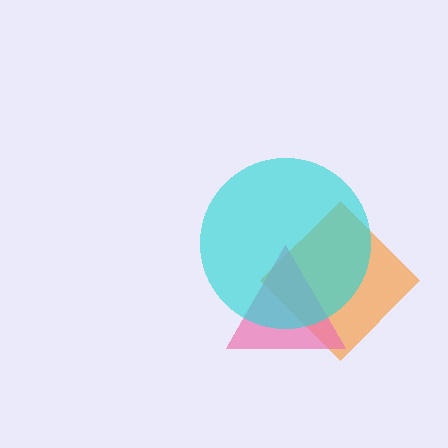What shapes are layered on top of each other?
The layered shapes are: an orange diamond, a pink triangle, a cyan circle.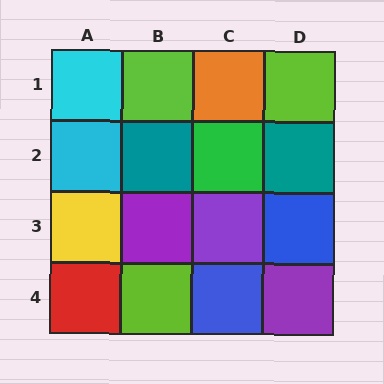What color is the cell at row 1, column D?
Lime.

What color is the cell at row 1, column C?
Orange.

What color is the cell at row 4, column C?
Blue.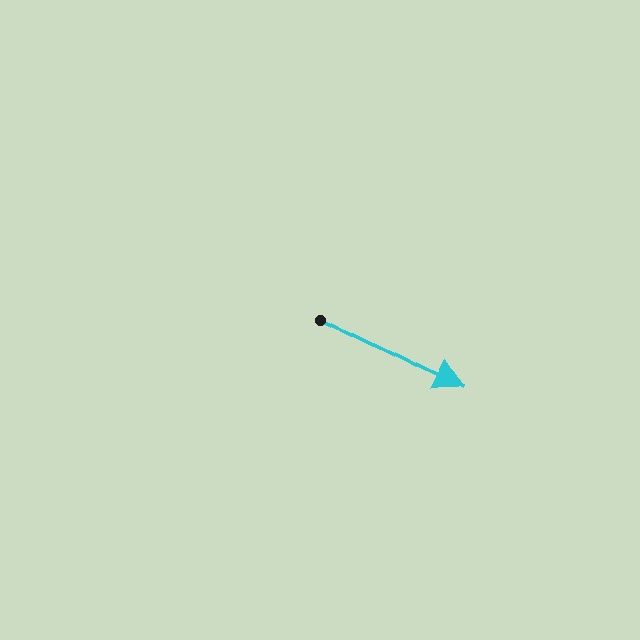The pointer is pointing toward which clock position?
Roughly 4 o'clock.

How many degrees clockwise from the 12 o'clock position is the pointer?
Approximately 117 degrees.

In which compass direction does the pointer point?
Southeast.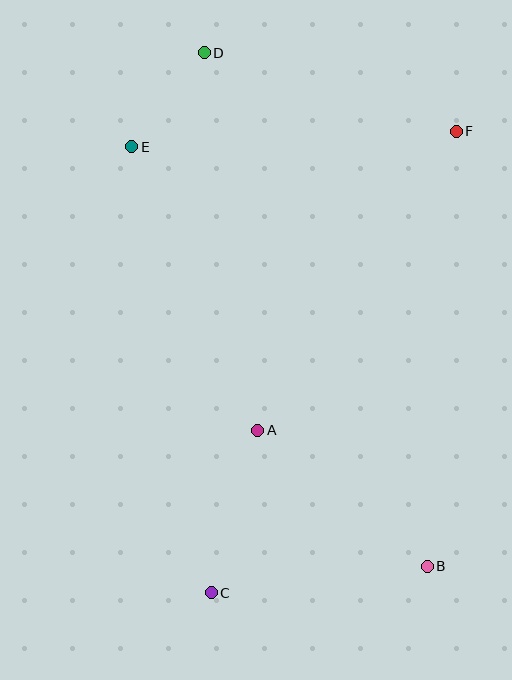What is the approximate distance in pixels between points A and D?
The distance between A and D is approximately 381 pixels.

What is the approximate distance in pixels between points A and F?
The distance between A and F is approximately 359 pixels.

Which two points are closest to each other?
Points D and E are closest to each other.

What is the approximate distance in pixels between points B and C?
The distance between B and C is approximately 218 pixels.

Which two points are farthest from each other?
Points B and D are farthest from each other.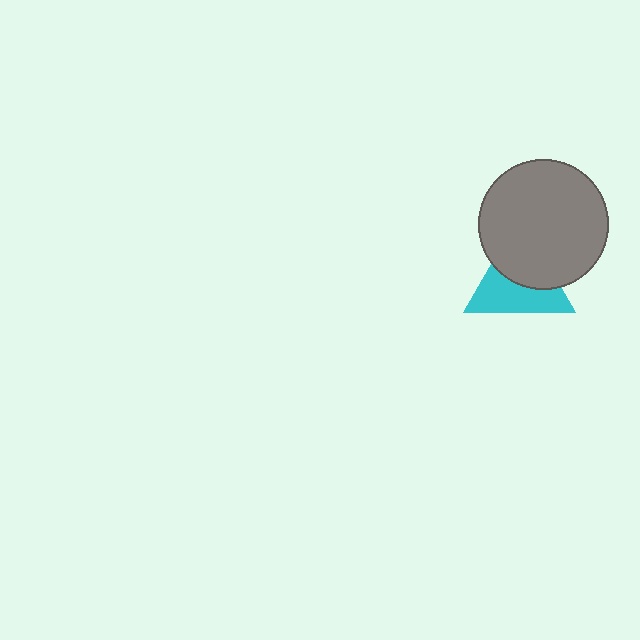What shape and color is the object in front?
The object in front is a gray circle.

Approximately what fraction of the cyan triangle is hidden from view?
Roughly 47% of the cyan triangle is hidden behind the gray circle.